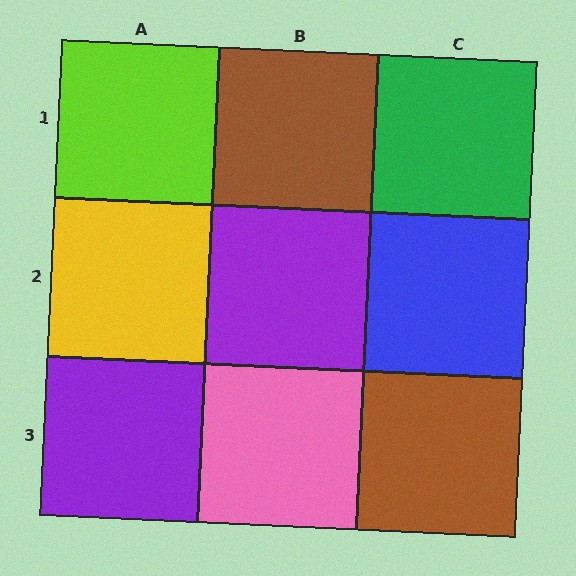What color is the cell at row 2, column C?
Blue.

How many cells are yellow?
1 cell is yellow.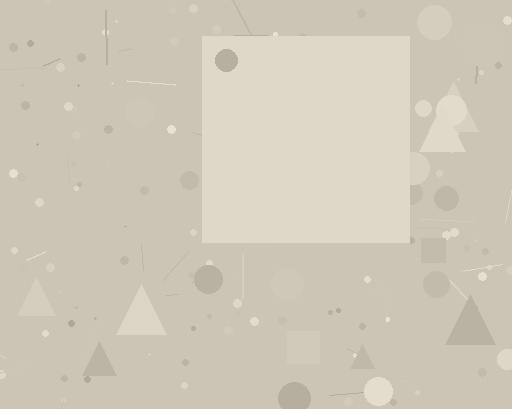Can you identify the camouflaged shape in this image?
The camouflaged shape is a square.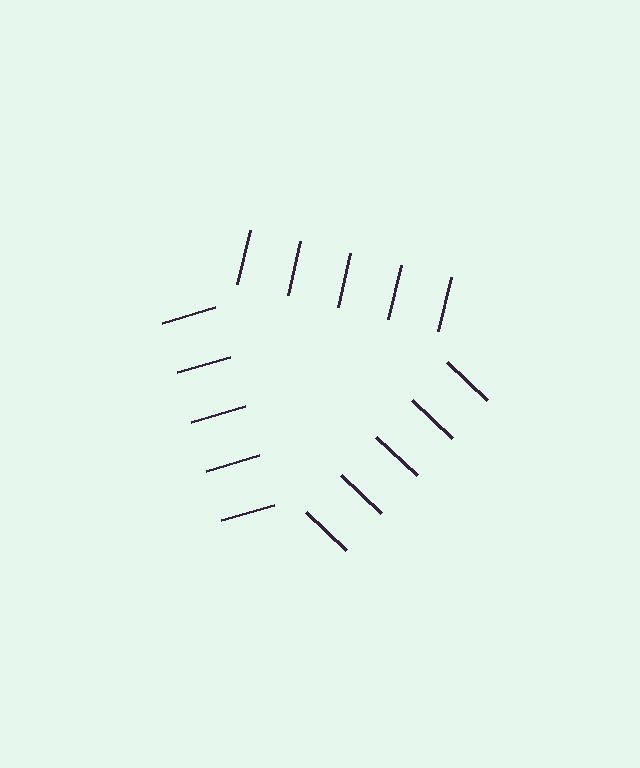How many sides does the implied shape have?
3 sides — the line-ends trace a triangle.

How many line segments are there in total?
15 — 5 along each of the 3 edges.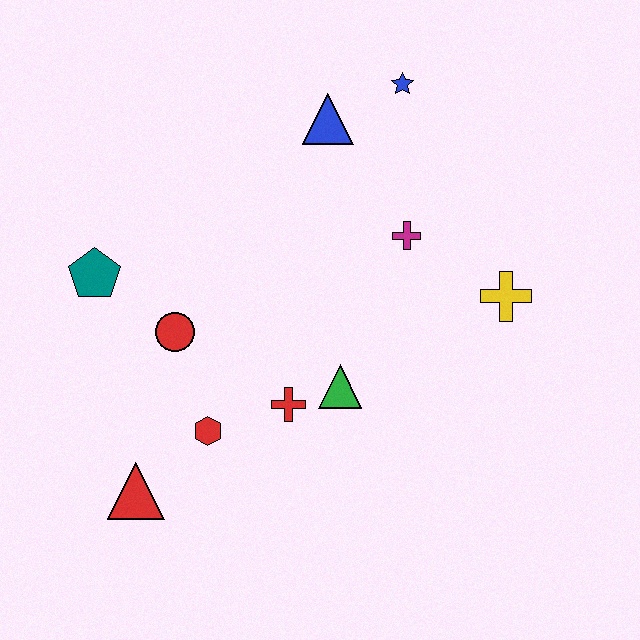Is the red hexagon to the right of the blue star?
No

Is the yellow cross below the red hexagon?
No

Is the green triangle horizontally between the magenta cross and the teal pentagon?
Yes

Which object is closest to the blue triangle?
The blue star is closest to the blue triangle.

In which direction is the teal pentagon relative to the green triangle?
The teal pentagon is to the left of the green triangle.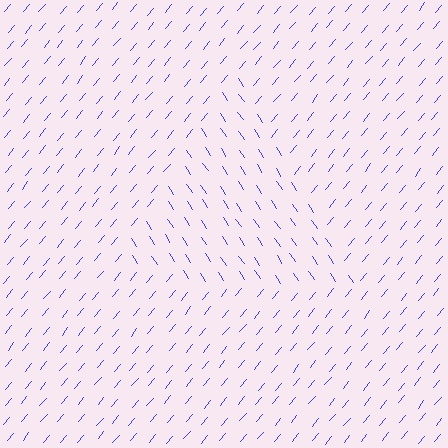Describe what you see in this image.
The image is filled with small blue line segments. A triangle region in the image has lines oriented differently from the surrounding lines, creating a visible texture boundary.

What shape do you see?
I see a triangle.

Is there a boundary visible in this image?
Yes, there is a texture boundary formed by a change in line orientation.